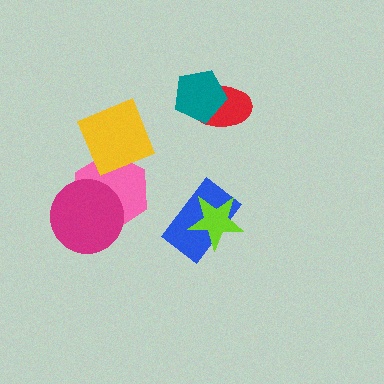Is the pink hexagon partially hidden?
Yes, it is partially covered by another shape.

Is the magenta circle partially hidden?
No, no other shape covers it.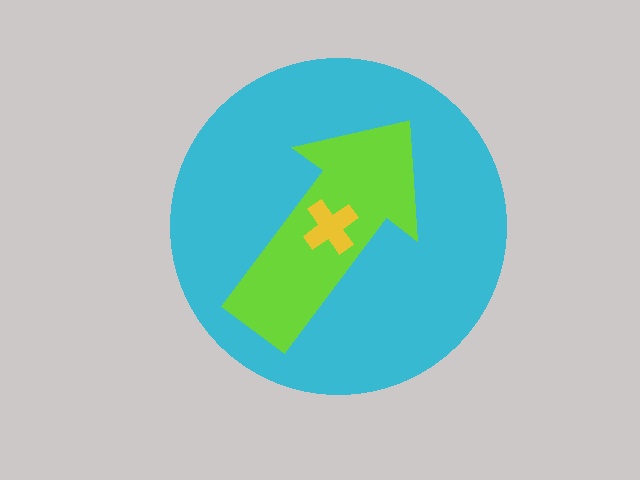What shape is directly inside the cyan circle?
The lime arrow.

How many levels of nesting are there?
3.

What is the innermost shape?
The yellow cross.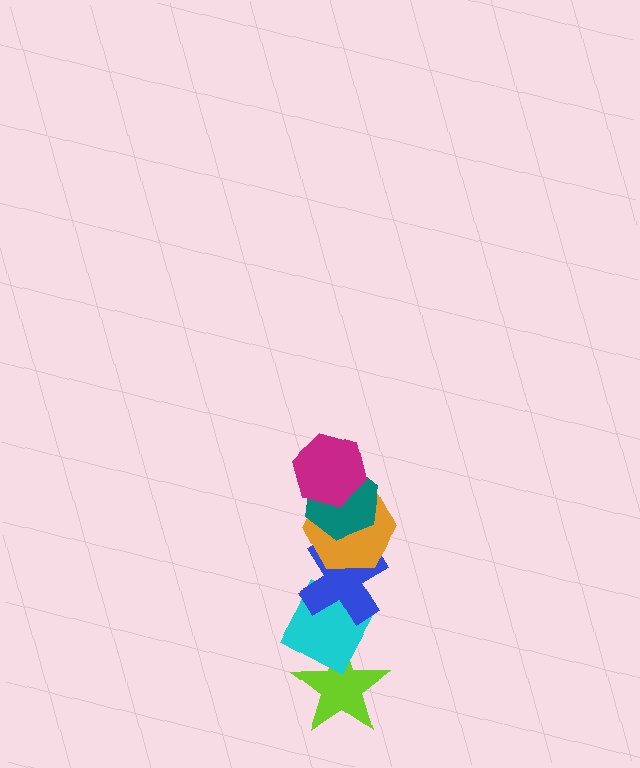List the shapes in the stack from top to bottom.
From top to bottom: the magenta hexagon, the teal hexagon, the orange hexagon, the blue cross, the cyan diamond, the lime star.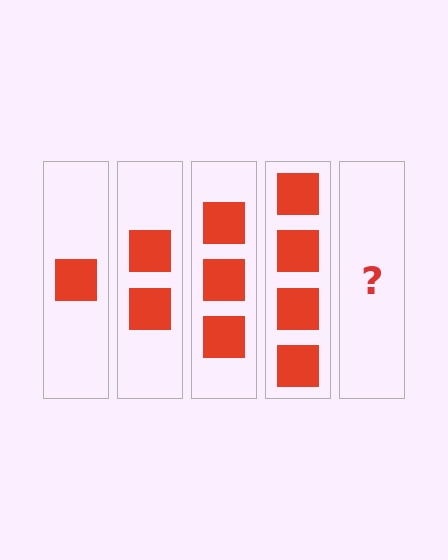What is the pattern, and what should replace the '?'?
The pattern is that each step adds one more square. The '?' should be 5 squares.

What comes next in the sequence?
The next element should be 5 squares.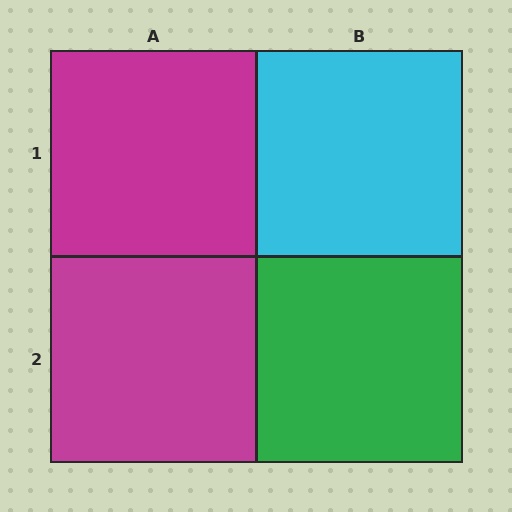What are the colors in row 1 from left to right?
Magenta, cyan.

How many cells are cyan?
1 cell is cyan.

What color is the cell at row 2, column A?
Magenta.